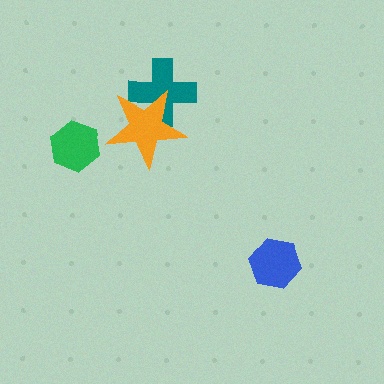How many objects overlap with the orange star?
1 object overlaps with the orange star.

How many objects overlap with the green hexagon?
0 objects overlap with the green hexagon.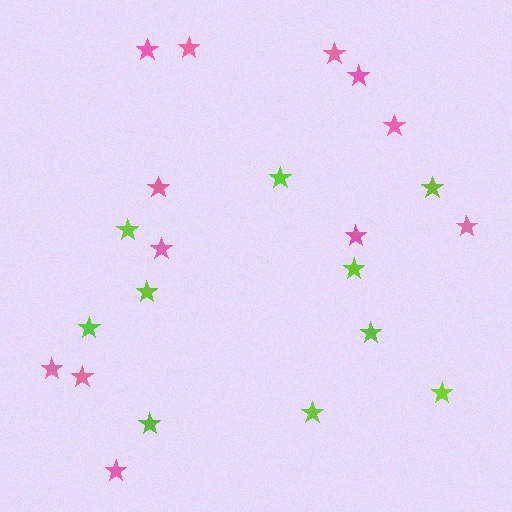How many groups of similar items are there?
There are 2 groups: one group of pink stars (12) and one group of lime stars (10).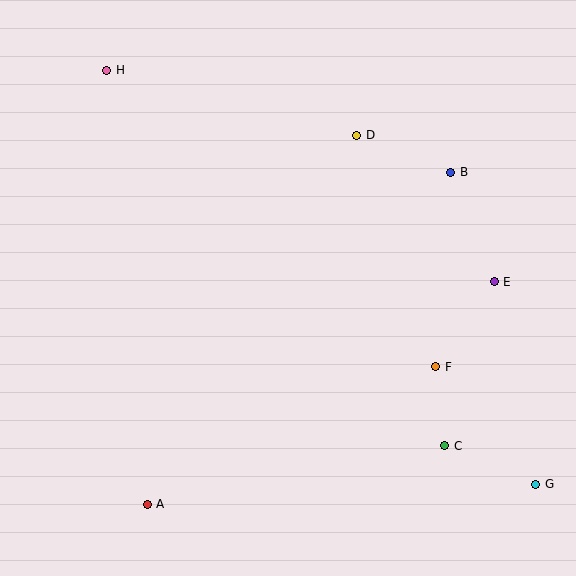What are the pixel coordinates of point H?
Point H is at (107, 70).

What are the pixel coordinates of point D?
Point D is at (357, 135).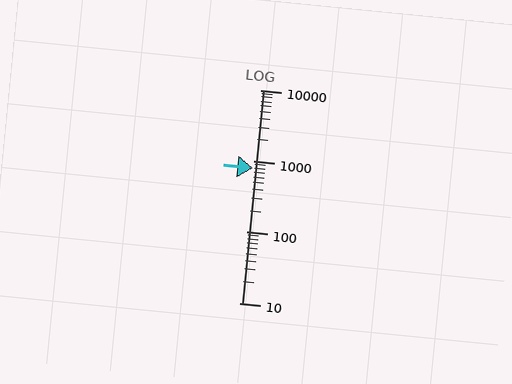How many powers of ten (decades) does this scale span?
The scale spans 3 decades, from 10 to 10000.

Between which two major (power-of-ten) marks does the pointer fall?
The pointer is between 100 and 1000.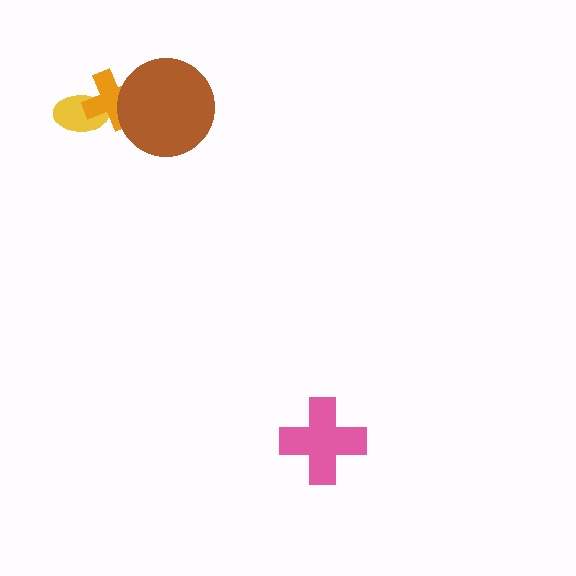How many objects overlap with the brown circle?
1 object overlaps with the brown circle.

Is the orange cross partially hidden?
Yes, it is partially covered by another shape.